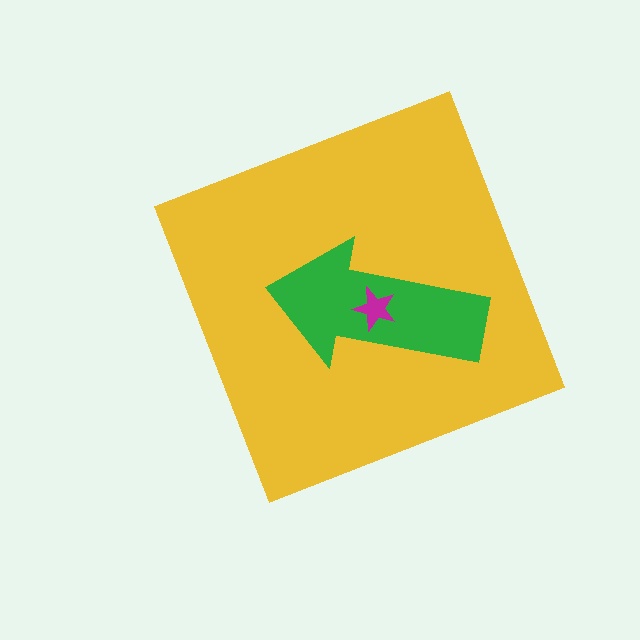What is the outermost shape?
The yellow diamond.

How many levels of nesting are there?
3.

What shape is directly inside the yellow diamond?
The green arrow.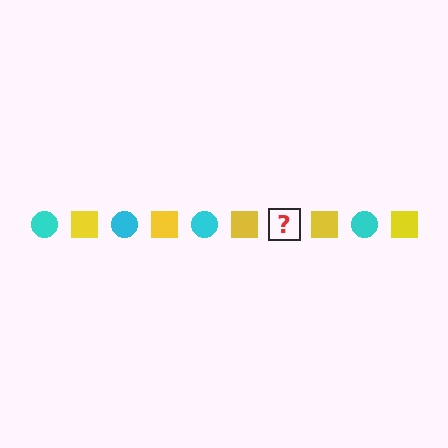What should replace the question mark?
The question mark should be replaced with a cyan circle.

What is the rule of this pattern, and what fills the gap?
The rule is that the pattern alternates between cyan circle and yellow square. The gap should be filled with a cyan circle.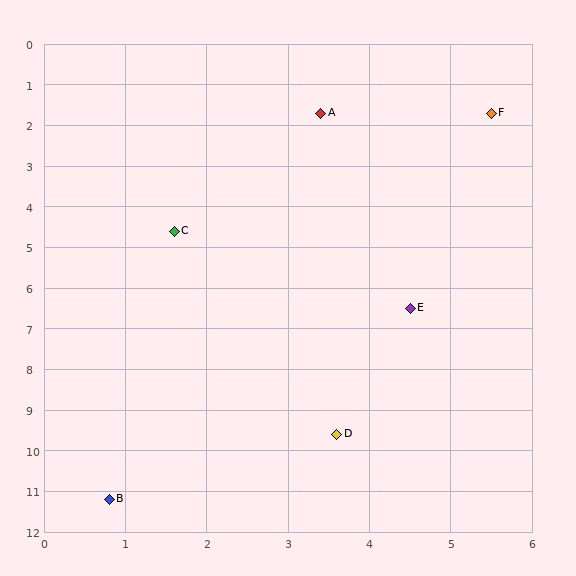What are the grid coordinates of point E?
Point E is at approximately (4.5, 6.5).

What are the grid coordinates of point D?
Point D is at approximately (3.6, 9.6).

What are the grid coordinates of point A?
Point A is at approximately (3.4, 1.7).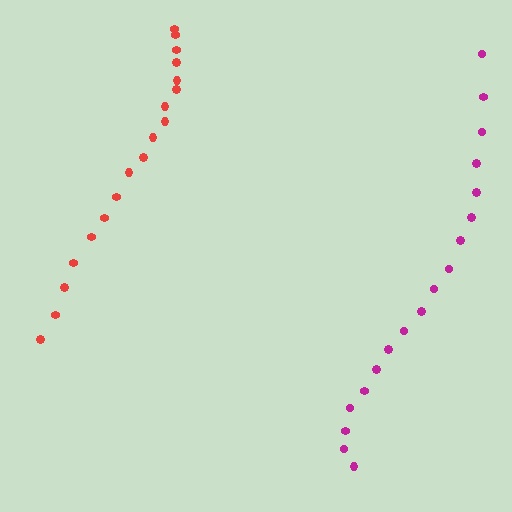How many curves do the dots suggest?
There are 2 distinct paths.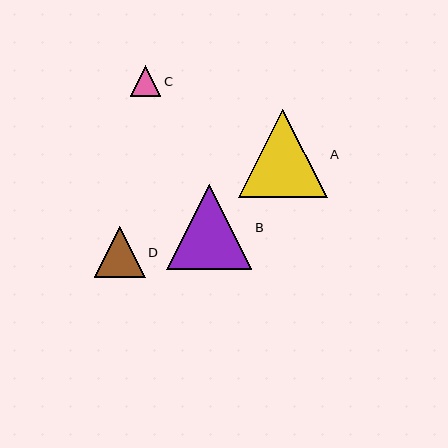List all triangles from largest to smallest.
From largest to smallest: A, B, D, C.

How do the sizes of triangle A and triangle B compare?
Triangle A and triangle B are approximately the same size.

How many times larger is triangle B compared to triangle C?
Triangle B is approximately 2.8 times the size of triangle C.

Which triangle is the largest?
Triangle A is the largest with a size of approximately 89 pixels.